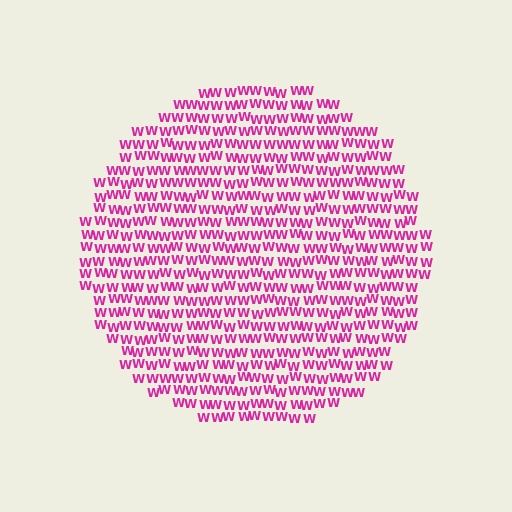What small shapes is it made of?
It is made of small letter W's.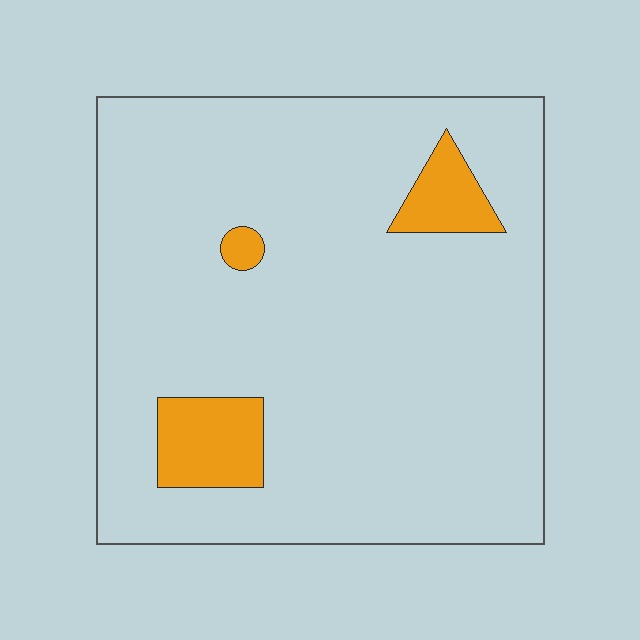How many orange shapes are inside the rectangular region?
3.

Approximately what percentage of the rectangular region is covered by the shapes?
Approximately 10%.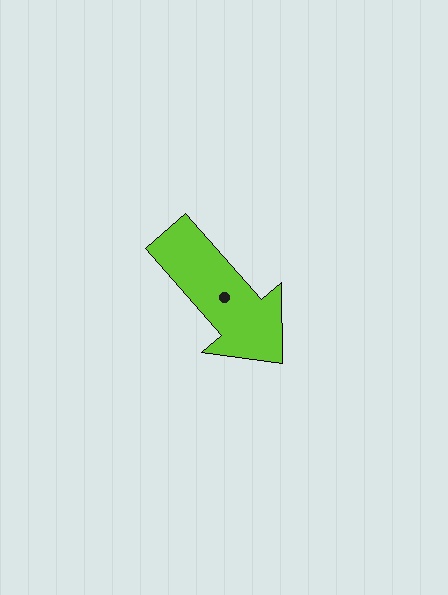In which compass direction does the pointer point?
Southeast.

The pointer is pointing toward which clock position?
Roughly 5 o'clock.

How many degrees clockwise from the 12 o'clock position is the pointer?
Approximately 138 degrees.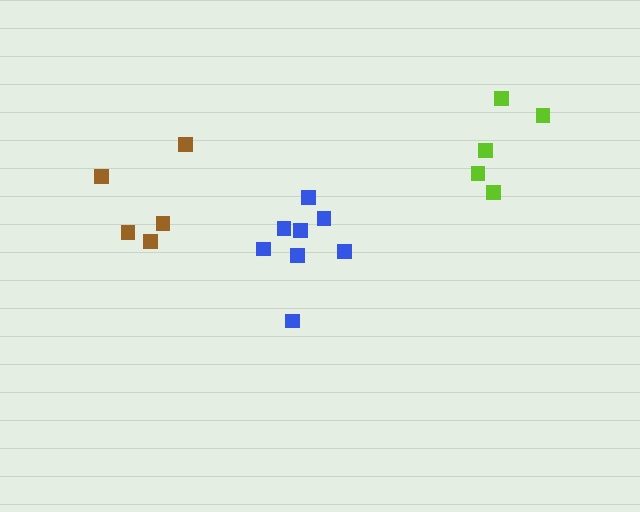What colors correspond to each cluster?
The clusters are colored: brown, lime, blue.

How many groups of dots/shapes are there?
There are 3 groups.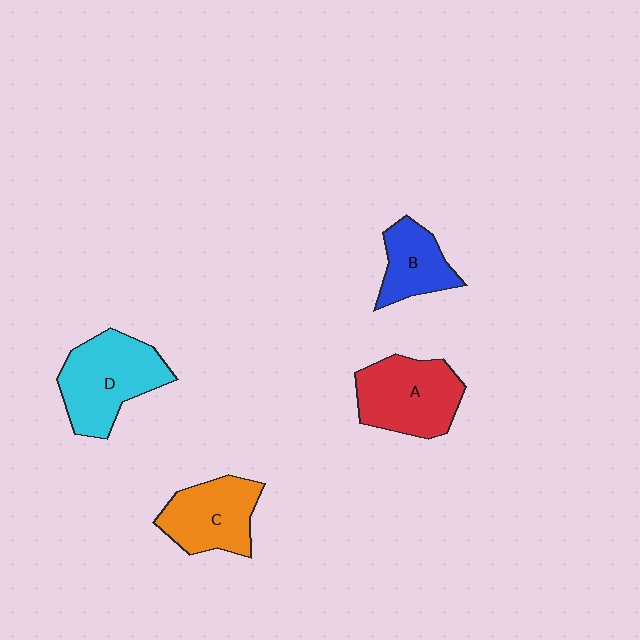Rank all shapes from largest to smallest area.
From largest to smallest: D (cyan), A (red), C (orange), B (blue).